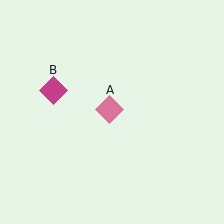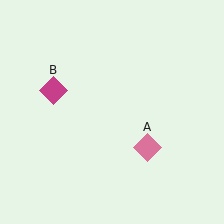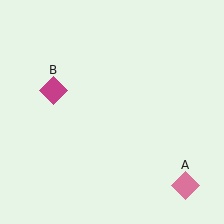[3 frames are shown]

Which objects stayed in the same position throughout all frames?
Magenta diamond (object B) remained stationary.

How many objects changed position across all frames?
1 object changed position: pink diamond (object A).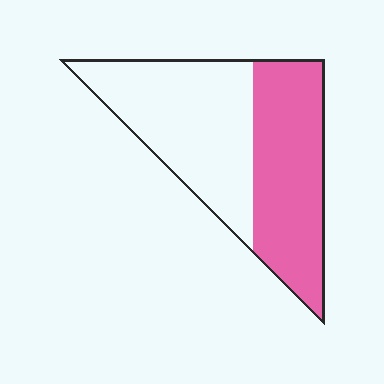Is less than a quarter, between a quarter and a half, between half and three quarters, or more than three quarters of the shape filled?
Between a quarter and a half.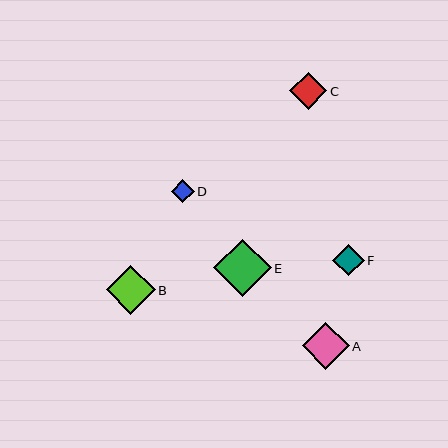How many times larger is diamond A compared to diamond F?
Diamond A is approximately 1.5 times the size of diamond F.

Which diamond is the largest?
Diamond E is the largest with a size of approximately 58 pixels.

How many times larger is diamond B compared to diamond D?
Diamond B is approximately 2.1 times the size of diamond D.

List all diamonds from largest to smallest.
From largest to smallest: E, B, A, C, F, D.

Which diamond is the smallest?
Diamond D is the smallest with a size of approximately 23 pixels.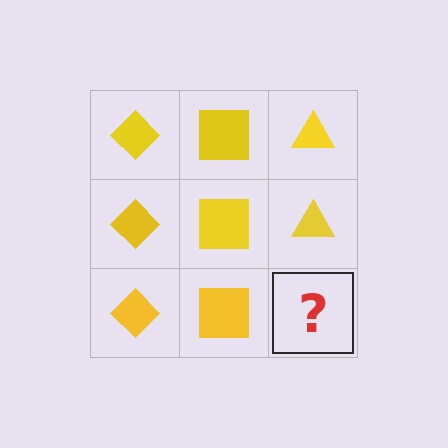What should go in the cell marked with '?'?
The missing cell should contain a yellow triangle.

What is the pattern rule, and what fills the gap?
The rule is that each column has a consistent shape. The gap should be filled with a yellow triangle.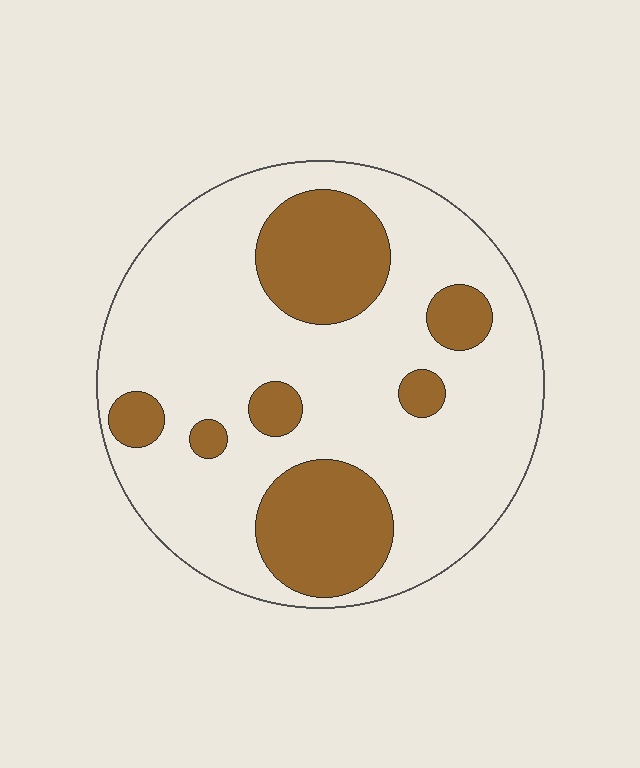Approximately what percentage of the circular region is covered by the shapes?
Approximately 25%.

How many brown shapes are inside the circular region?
7.